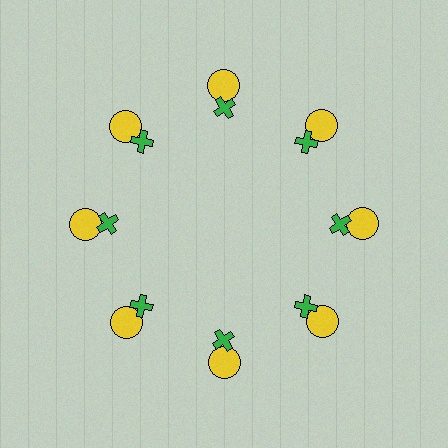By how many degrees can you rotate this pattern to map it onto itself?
The pattern maps onto itself every 45 degrees of rotation.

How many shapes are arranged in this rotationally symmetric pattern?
There are 16 shapes, arranged in 8 groups of 2.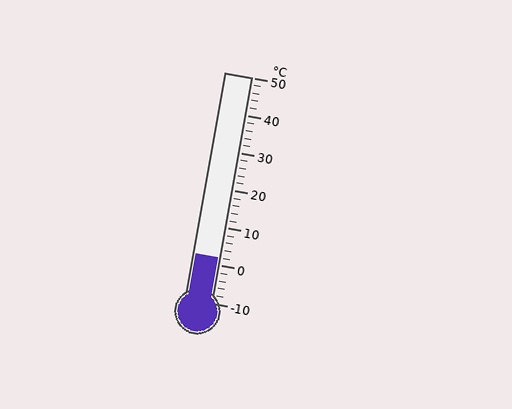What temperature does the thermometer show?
The thermometer shows approximately 2°C.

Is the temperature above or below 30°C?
The temperature is below 30°C.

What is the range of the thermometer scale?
The thermometer scale ranges from -10°C to 50°C.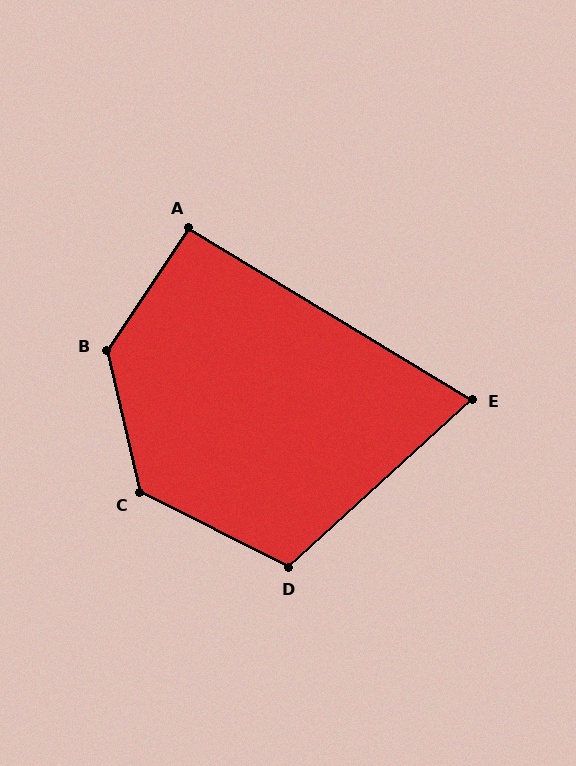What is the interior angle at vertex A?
Approximately 92 degrees (approximately right).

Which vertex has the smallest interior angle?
E, at approximately 74 degrees.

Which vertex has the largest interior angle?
B, at approximately 133 degrees.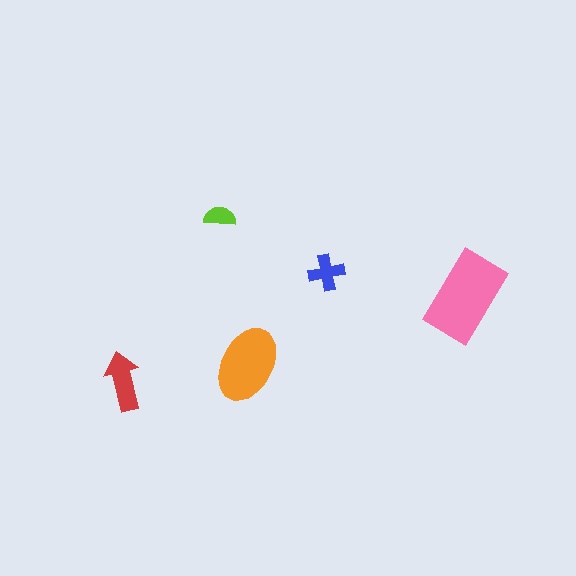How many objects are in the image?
There are 5 objects in the image.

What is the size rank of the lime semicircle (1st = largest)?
5th.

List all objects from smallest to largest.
The lime semicircle, the blue cross, the red arrow, the orange ellipse, the pink rectangle.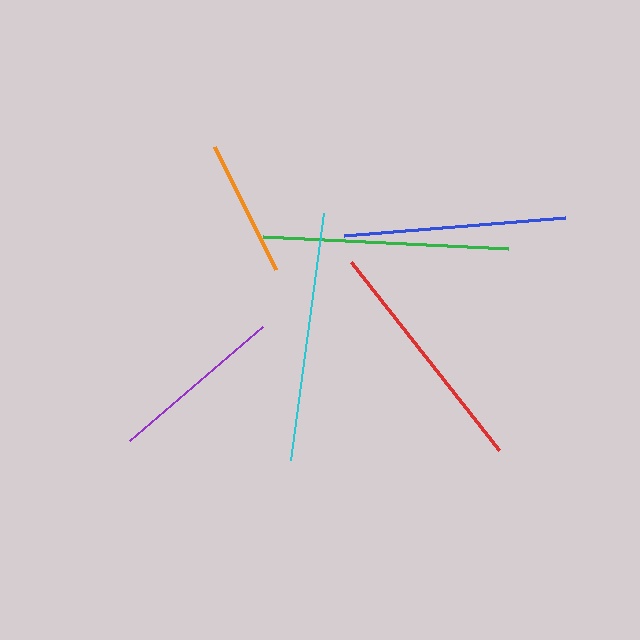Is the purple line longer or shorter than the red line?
The red line is longer than the purple line.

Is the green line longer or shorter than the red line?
The green line is longer than the red line.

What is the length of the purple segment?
The purple segment is approximately 175 pixels long.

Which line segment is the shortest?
The orange line is the shortest at approximately 137 pixels.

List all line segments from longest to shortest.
From longest to shortest: cyan, green, red, blue, purple, orange.